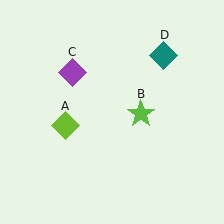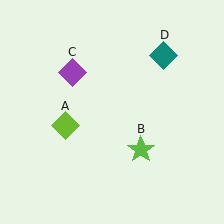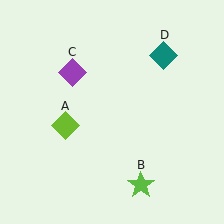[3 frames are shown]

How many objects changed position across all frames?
1 object changed position: lime star (object B).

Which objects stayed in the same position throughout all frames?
Lime diamond (object A) and purple diamond (object C) and teal diamond (object D) remained stationary.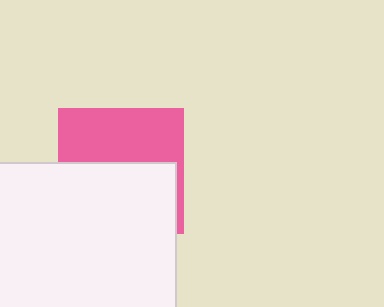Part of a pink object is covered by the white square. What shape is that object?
It is a square.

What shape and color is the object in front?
The object in front is a white square.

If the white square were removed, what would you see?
You would see the complete pink square.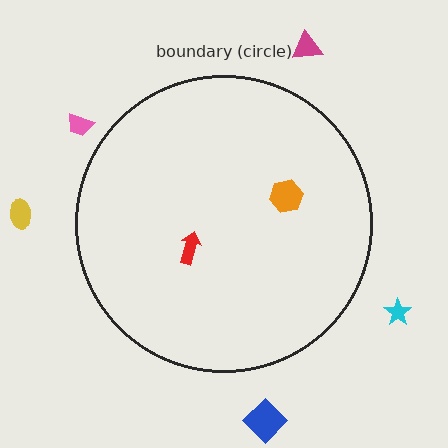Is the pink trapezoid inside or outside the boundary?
Outside.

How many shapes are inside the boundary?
2 inside, 5 outside.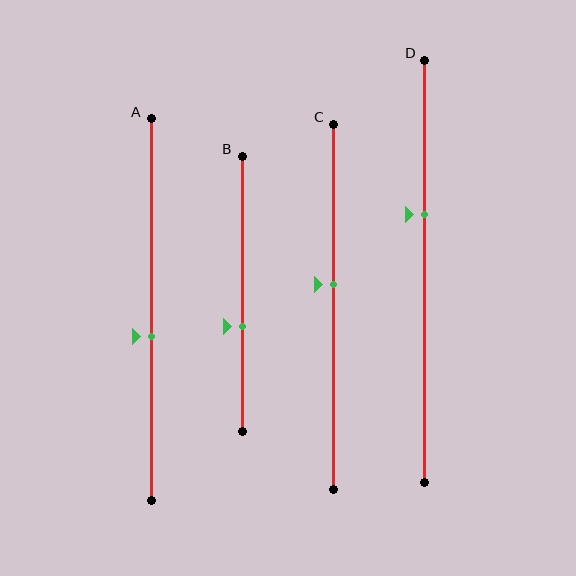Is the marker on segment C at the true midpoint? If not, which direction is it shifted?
No, the marker on segment C is shifted upward by about 6% of the segment length.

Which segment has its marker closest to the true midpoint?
Segment C has its marker closest to the true midpoint.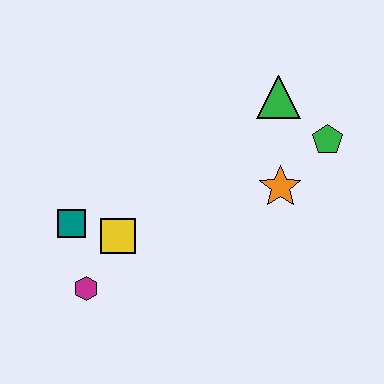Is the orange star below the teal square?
No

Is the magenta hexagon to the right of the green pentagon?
No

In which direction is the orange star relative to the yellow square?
The orange star is to the right of the yellow square.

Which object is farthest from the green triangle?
The magenta hexagon is farthest from the green triangle.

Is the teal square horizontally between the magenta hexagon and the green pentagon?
No